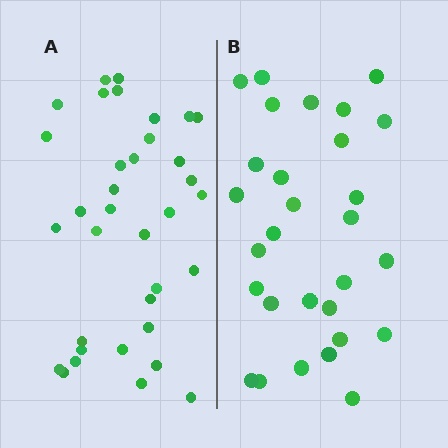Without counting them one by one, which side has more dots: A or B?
Region A (the left region) has more dots.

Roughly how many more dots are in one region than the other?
Region A has about 6 more dots than region B.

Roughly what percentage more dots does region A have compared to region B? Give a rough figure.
About 20% more.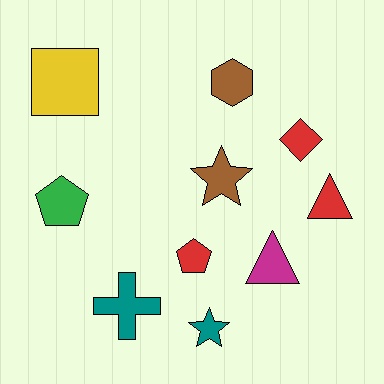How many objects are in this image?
There are 10 objects.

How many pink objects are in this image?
There are no pink objects.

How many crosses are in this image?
There is 1 cross.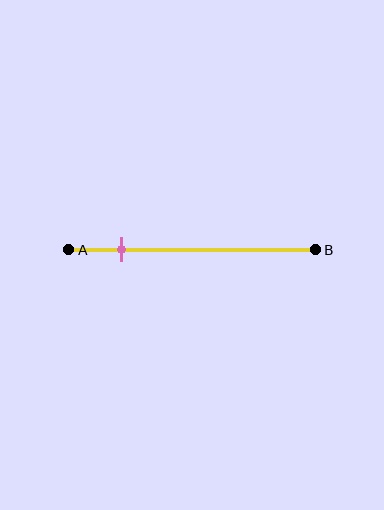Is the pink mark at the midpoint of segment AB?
No, the mark is at about 20% from A, not at the 50% midpoint.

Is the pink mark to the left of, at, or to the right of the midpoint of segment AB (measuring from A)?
The pink mark is to the left of the midpoint of segment AB.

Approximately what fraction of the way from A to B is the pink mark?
The pink mark is approximately 20% of the way from A to B.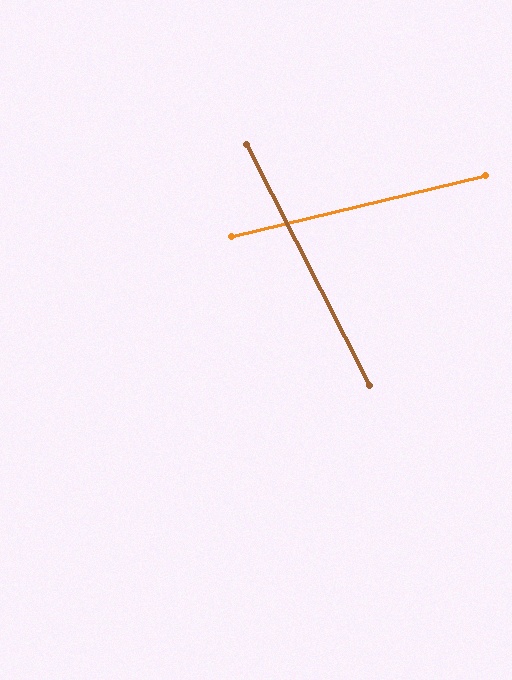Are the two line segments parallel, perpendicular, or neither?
Neither parallel nor perpendicular — they differ by about 77°.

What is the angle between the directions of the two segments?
Approximately 77 degrees.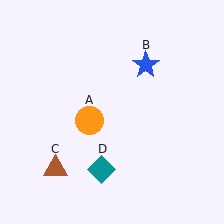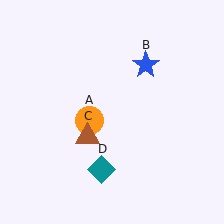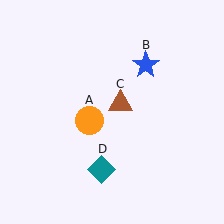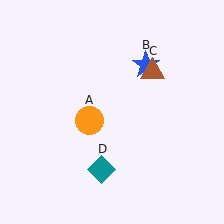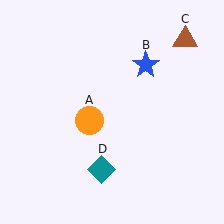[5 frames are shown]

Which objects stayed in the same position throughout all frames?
Orange circle (object A) and blue star (object B) and teal diamond (object D) remained stationary.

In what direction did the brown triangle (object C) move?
The brown triangle (object C) moved up and to the right.